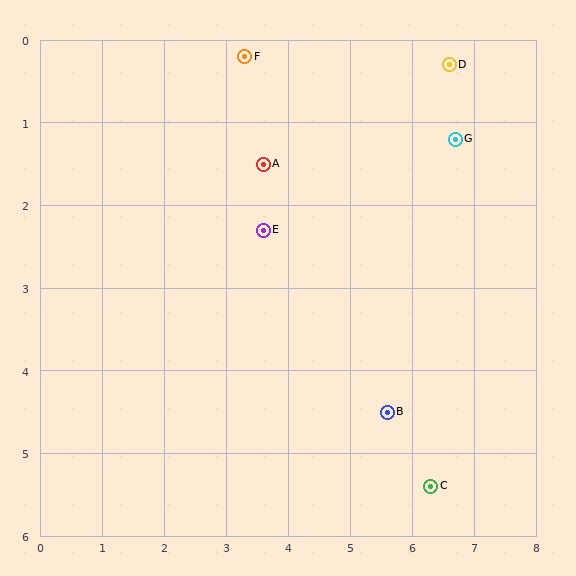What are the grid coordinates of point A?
Point A is at approximately (3.6, 1.5).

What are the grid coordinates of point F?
Point F is at approximately (3.3, 0.2).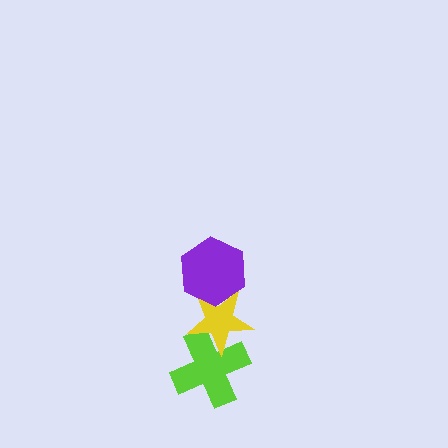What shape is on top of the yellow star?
The purple hexagon is on top of the yellow star.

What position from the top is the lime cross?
The lime cross is 3rd from the top.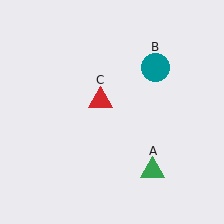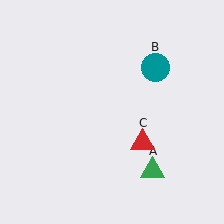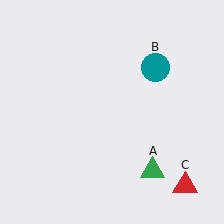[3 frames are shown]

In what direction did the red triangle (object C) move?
The red triangle (object C) moved down and to the right.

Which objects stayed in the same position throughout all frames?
Green triangle (object A) and teal circle (object B) remained stationary.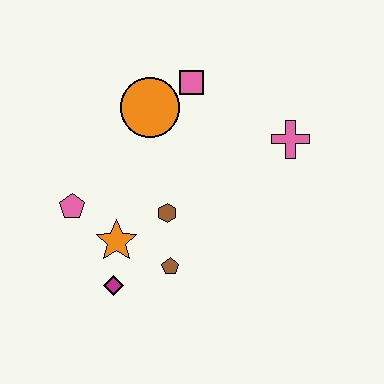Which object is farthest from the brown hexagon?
The pink cross is farthest from the brown hexagon.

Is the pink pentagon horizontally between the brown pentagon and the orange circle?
No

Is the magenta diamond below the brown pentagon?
Yes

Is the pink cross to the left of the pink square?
No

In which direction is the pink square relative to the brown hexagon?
The pink square is above the brown hexagon.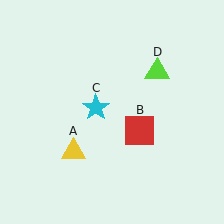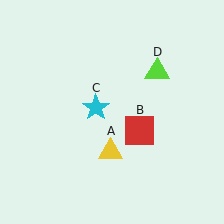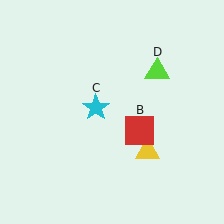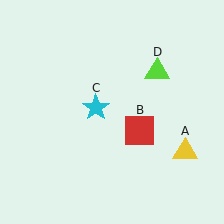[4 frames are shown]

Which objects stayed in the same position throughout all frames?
Red square (object B) and cyan star (object C) and lime triangle (object D) remained stationary.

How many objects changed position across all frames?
1 object changed position: yellow triangle (object A).